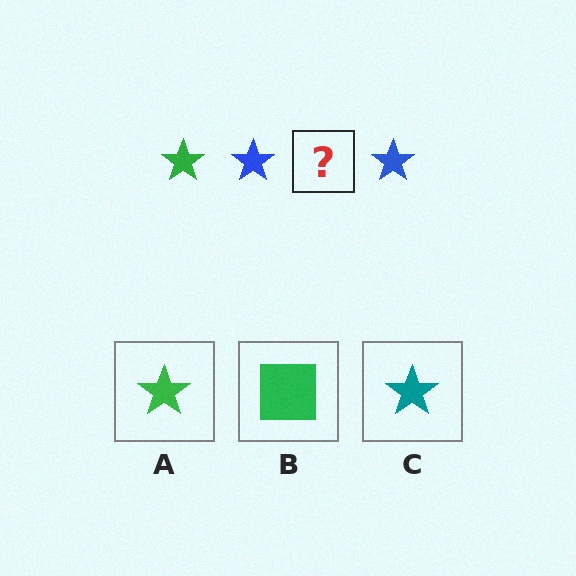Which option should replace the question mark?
Option A.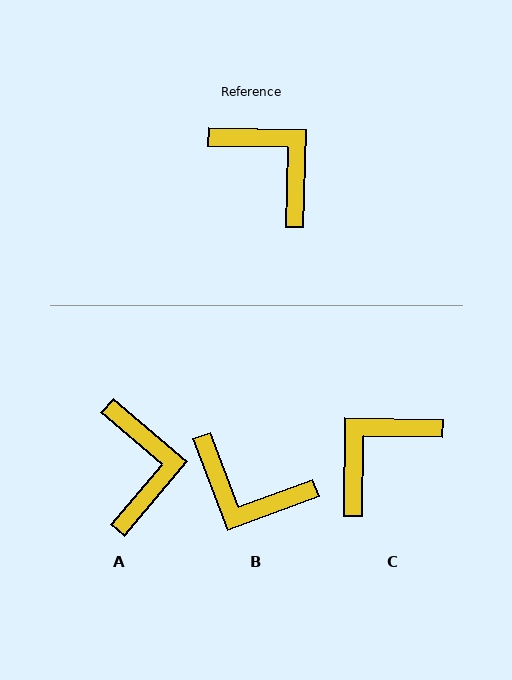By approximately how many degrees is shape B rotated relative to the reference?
Approximately 158 degrees clockwise.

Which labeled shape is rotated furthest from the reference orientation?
B, about 158 degrees away.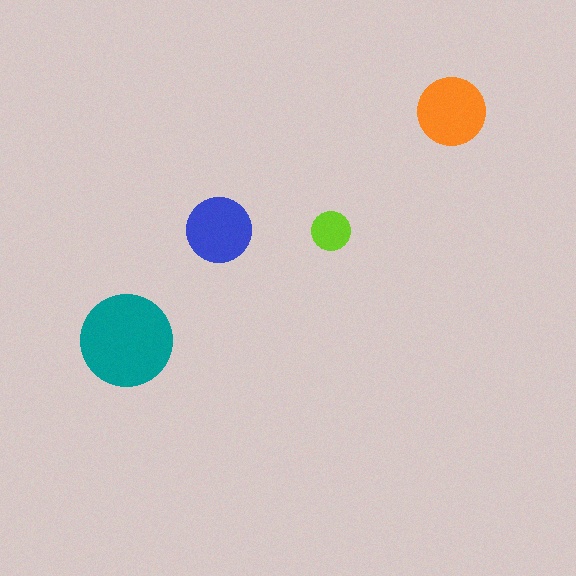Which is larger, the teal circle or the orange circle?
The teal one.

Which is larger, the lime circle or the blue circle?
The blue one.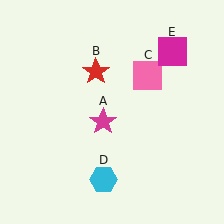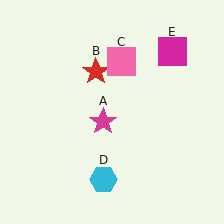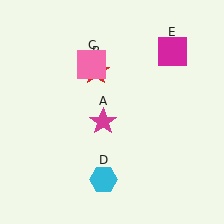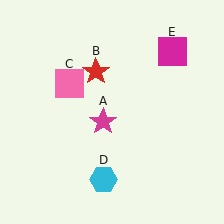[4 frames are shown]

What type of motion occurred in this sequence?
The pink square (object C) rotated counterclockwise around the center of the scene.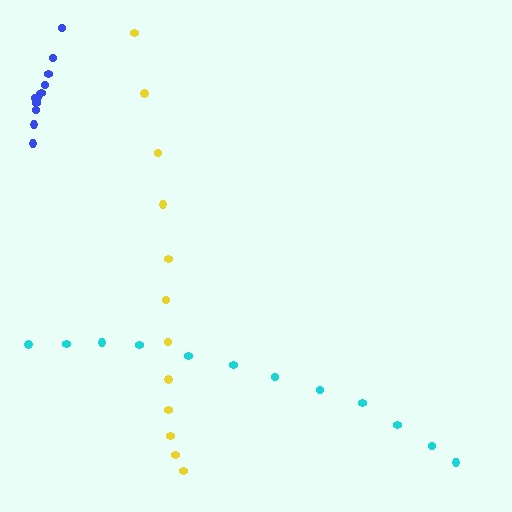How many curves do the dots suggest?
There are 3 distinct paths.